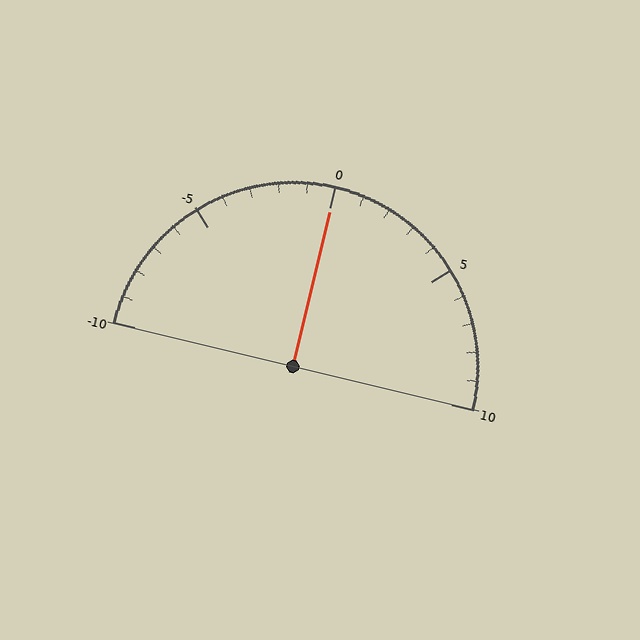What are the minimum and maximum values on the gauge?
The gauge ranges from -10 to 10.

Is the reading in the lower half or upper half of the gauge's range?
The reading is in the upper half of the range (-10 to 10).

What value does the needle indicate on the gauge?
The needle indicates approximately 0.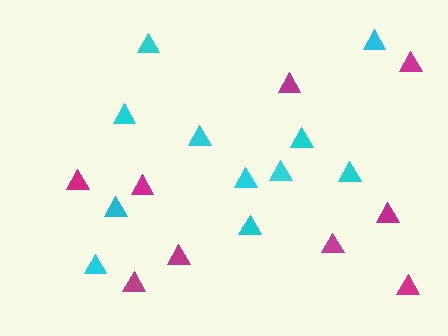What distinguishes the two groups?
There are 2 groups: one group of magenta triangles (9) and one group of cyan triangles (11).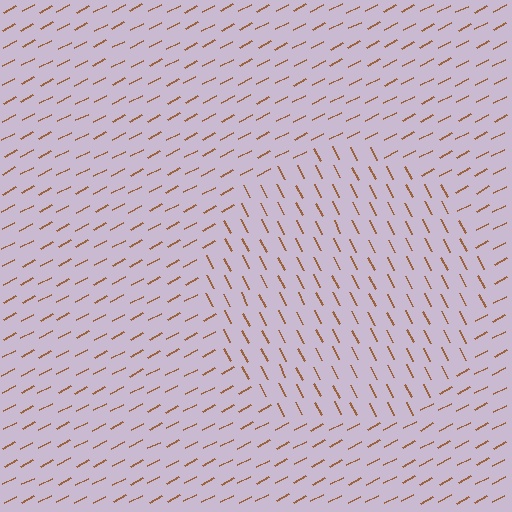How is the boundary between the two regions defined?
The boundary is defined purely by a change in line orientation (approximately 90 degrees difference). All lines are the same color and thickness.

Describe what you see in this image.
The image is filled with small brown line segments. A circle region in the image has lines oriented differently from the surrounding lines, creating a visible texture boundary.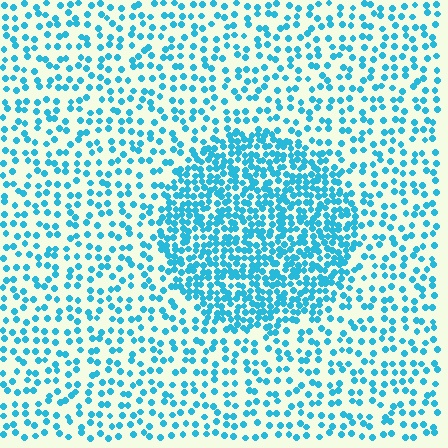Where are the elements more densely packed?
The elements are more densely packed inside the circle boundary.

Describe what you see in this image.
The image contains small cyan elements arranged at two different densities. A circle-shaped region is visible where the elements are more densely packed than the surrounding area.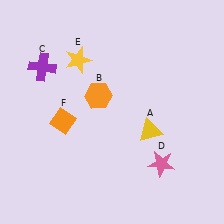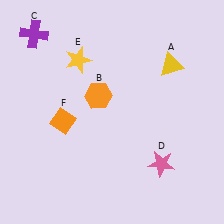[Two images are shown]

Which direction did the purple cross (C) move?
The purple cross (C) moved up.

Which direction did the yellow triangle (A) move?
The yellow triangle (A) moved up.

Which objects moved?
The objects that moved are: the yellow triangle (A), the purple cross (C).